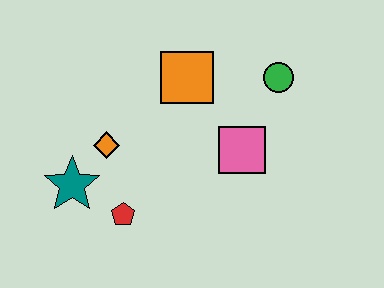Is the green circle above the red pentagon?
Yes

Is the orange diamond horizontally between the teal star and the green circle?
Yes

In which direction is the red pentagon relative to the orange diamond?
The red pentagon is below the orange diamond.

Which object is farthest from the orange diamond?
The green circle is farthest from the orange diamond.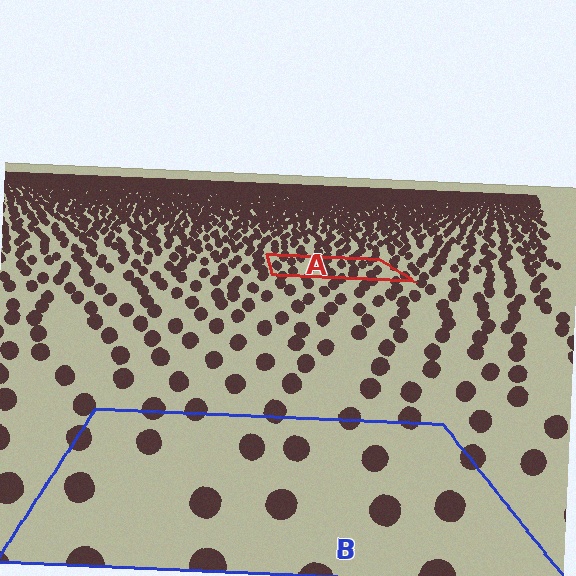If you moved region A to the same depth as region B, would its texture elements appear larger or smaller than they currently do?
They would appear larger. At a closer depth, the same texture elements are projected at a bigger on-screen size.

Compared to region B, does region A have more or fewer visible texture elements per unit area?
Region A has more texture elements per unit area — they are packed more densely because it is farther away.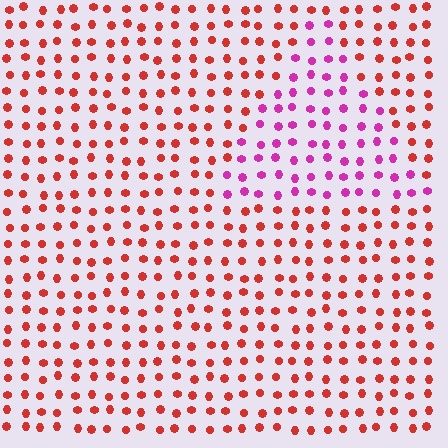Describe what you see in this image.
The image is filled with small red elements in a uniform arrangement. A triangle-shaped region is visible where the elements are tinted to a slightly different hue, forming a subtle color boundary.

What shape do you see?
I see a triangle.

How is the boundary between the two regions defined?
The boundary is defined purely by a slight shift in hue (about 49 degrees). Spacing, size, and orientation are identical on both sides.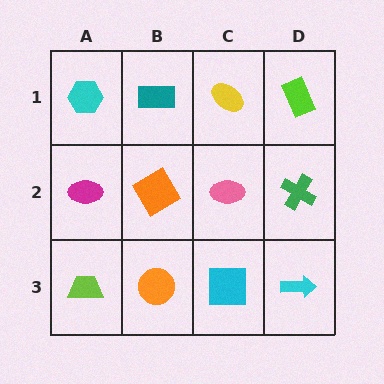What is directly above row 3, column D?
A green cross.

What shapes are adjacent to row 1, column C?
A pink ellipse (row 2, column C), a teal rectangle (row 1, column B), a lime rectangle (row 1, column D).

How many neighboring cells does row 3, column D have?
2.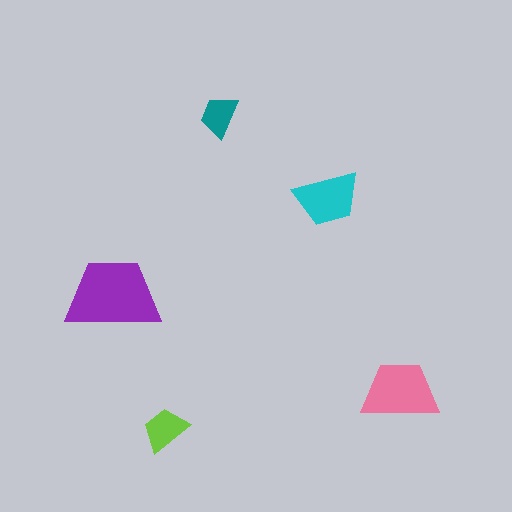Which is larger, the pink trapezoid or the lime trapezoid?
The pink one.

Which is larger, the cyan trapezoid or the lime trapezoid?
The cyan one.